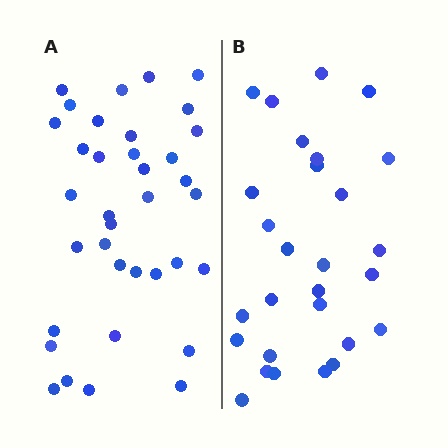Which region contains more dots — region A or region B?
Region A (the left region) has more dots.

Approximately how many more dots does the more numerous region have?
Region A has roughly 8 or so more dots than region B.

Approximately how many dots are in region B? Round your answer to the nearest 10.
About 30 dots. (The exact count is 28, which rounds to 30.)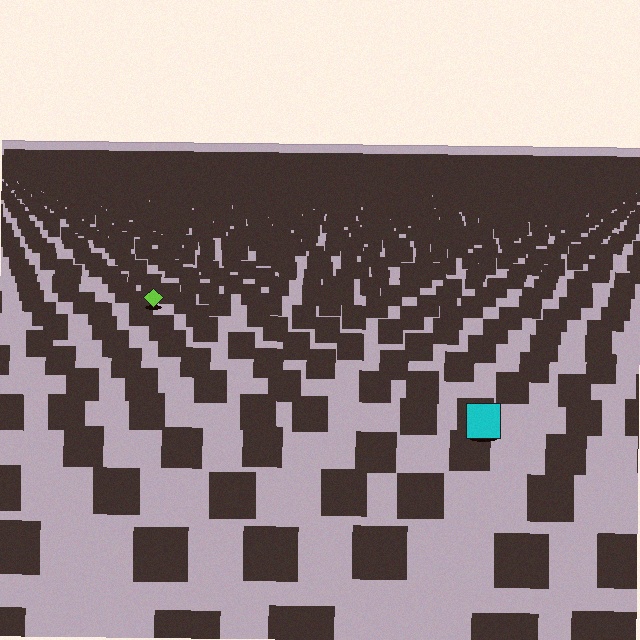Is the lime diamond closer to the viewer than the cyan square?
No. The cyan square is closer — you can tell from the texture gradient: the ground texture is coarser near it.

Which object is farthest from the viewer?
The lime diamond is farthest from the viewer. It appears smaller and the ground texture around it is denser.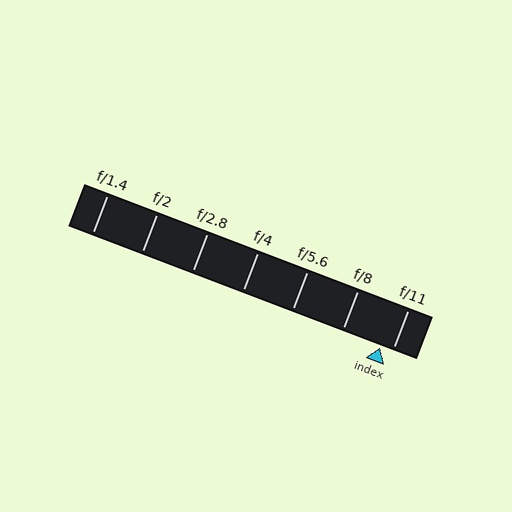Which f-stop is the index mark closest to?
The index mark is closest to f/11.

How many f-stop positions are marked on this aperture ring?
There are 7 f-stop positions marked.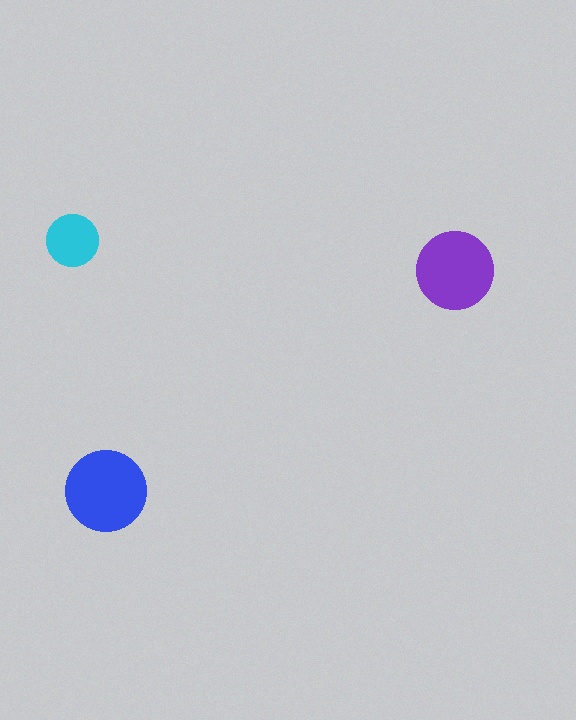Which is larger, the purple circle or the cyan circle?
The purple one.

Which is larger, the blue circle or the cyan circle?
The blue one.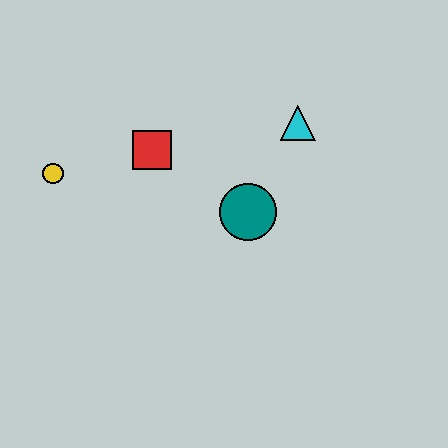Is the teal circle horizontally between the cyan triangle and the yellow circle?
Yes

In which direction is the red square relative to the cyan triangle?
The red square is to the left of the cyan triangle.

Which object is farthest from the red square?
The cyan triangle is farthest from the red square.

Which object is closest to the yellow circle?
The red square is closest to the yellow circle.